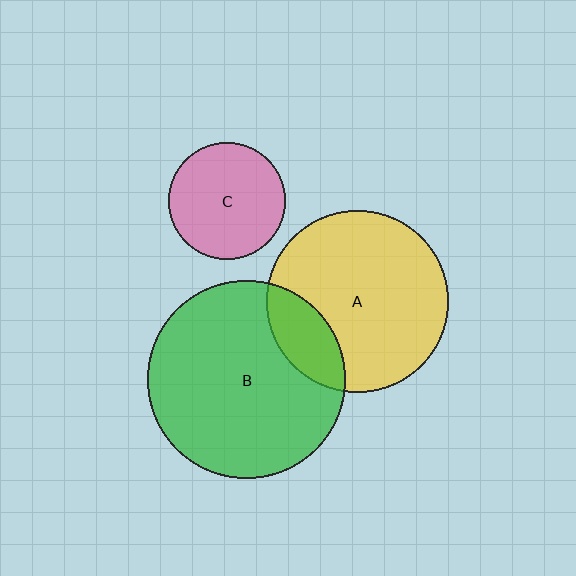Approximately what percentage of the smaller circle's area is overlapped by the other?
Approximately 20%.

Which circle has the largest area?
Circle B (green).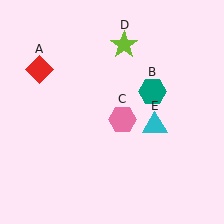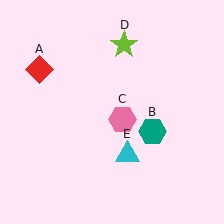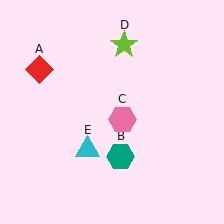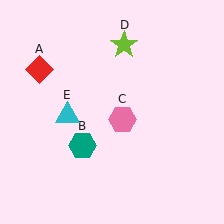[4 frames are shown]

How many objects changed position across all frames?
2 objects changed position: teal hexagon (object B), cyan triangle (object E).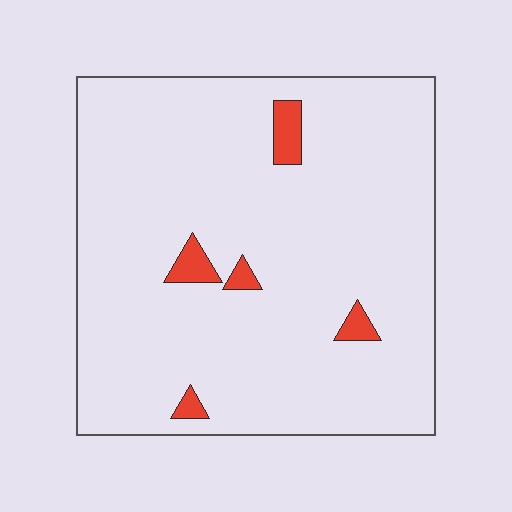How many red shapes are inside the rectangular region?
5.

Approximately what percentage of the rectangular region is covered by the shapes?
Approximately 5%.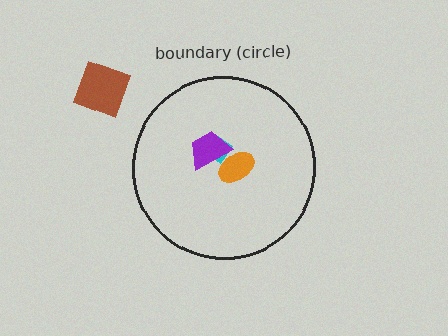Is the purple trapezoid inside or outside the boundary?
Inside.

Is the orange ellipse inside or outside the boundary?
Inside.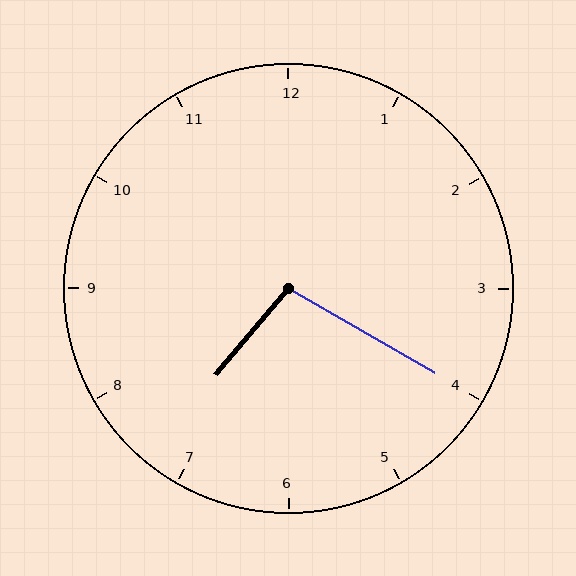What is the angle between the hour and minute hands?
Approximately 100 degrees.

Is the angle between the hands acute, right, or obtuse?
It is obtuse.